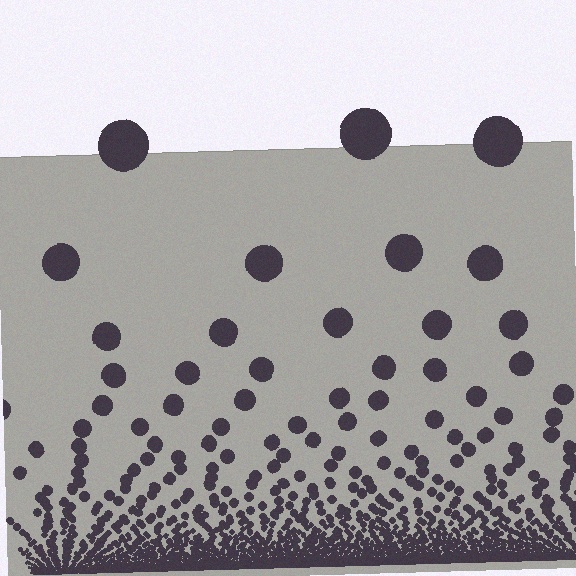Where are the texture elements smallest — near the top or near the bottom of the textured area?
Near the bottom.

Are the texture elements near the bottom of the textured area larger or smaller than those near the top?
Smaller. The gradient is inverted — elements near the bottom are smaller and denser.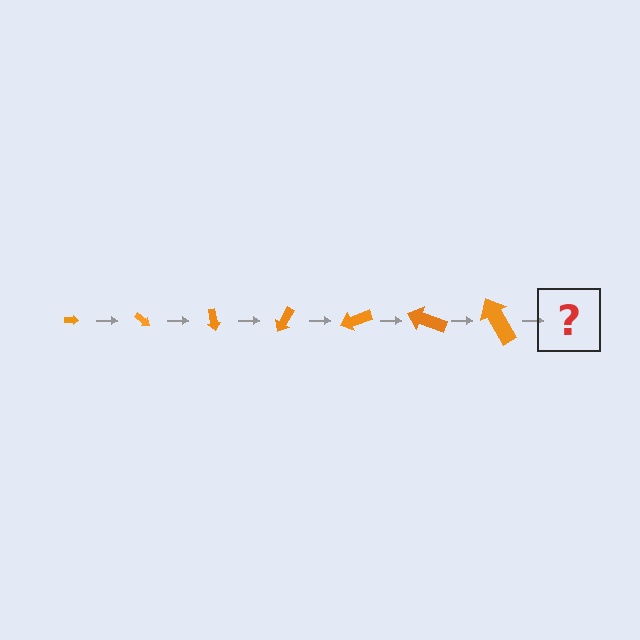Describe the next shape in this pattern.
It should be an arrow, larger than the previous one and rotated 280 degrees from the start.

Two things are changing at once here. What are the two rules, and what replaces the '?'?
The two rules are that the arrow grows larger each step and it rotates 40 degrees each step. The '?' should be an arrow, larger than the previous one and rotated 280 degrees from the start.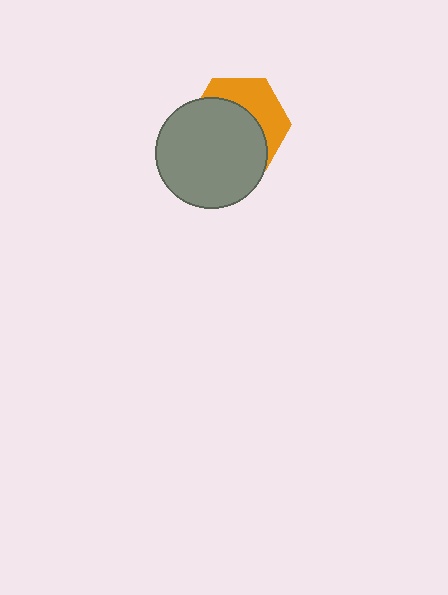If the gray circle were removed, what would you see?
You would see the complete orange hexagon.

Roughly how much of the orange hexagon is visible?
A small part of it is visible (roughly 39%).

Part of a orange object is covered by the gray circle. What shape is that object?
It is a hexagon.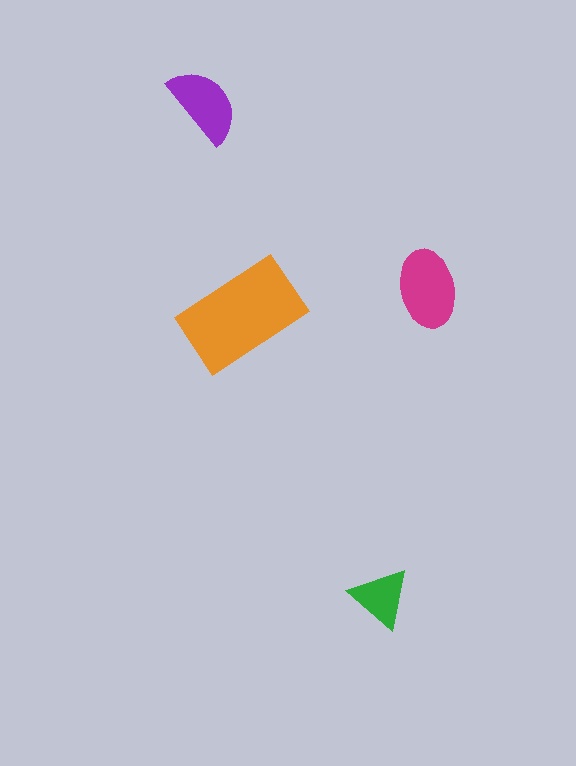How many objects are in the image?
There are 4 objects in the image.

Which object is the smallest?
The green triangle.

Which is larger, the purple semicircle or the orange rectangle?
The orange rectangle.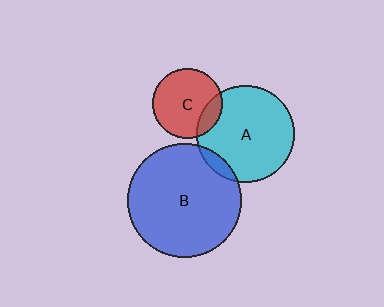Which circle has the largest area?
Circle B (blue).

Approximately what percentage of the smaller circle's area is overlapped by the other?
Approximately 15%.